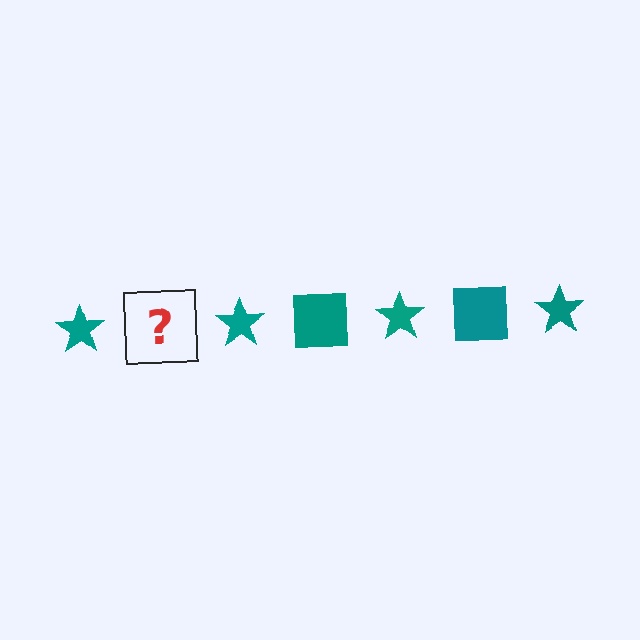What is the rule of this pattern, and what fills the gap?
The rule is that the pattern cycles through star, square shapes in teal. The gap should be filled with a teal square.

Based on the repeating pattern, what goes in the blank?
The blank should be a teal square.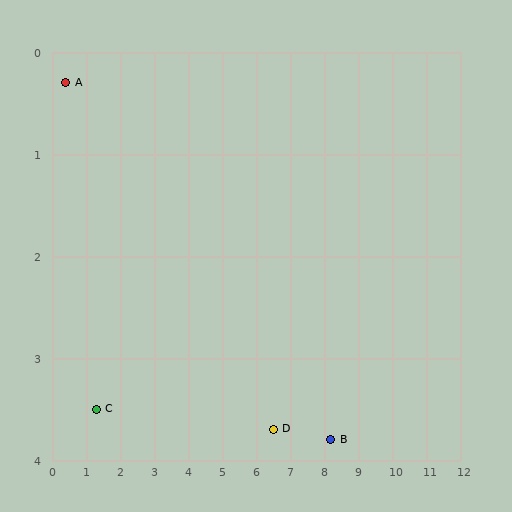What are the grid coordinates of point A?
Point A is at approximately (0.4, 0.3).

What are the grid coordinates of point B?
Point B is at approximately (8.2, 3.8).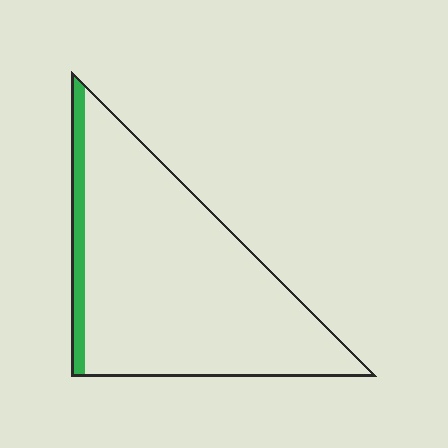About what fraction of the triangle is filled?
About one tenth (1/10).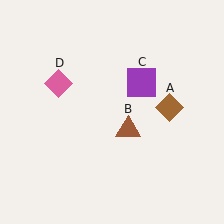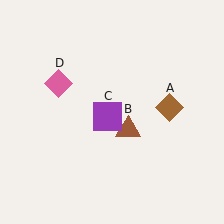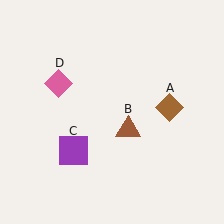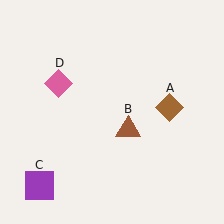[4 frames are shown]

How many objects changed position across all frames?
1 object changed position: purple square (object C).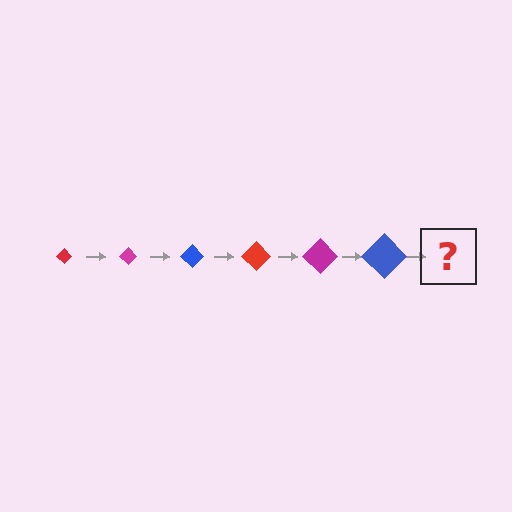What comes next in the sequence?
The next element should be a red diamond, larger than the previous one.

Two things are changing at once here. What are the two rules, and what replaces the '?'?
The two rules are that the diamond grows larger each step and the color cycles through red, magenta, and blue. The '?' should be a red diamond, larger than the previous one.